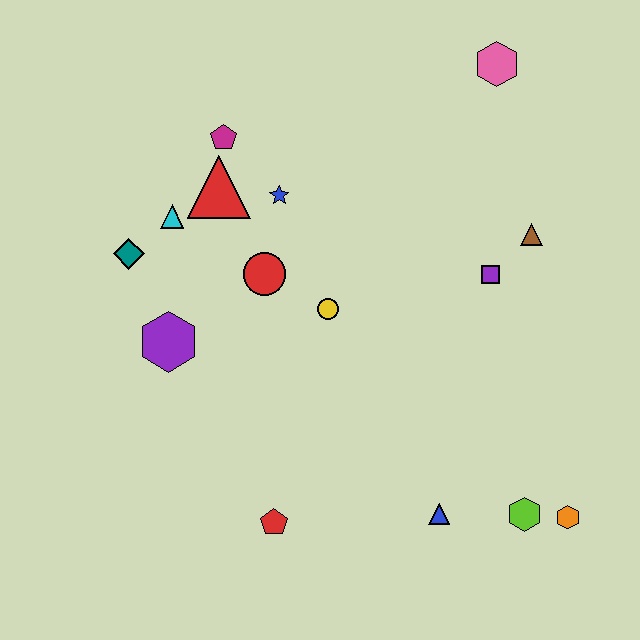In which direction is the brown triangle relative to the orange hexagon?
The brown triangle is above the orange hexagon.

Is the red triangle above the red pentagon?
Yes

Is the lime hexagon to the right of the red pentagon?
Yes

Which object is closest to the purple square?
The brown triangle is closest to the purple square.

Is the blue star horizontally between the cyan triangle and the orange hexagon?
Yes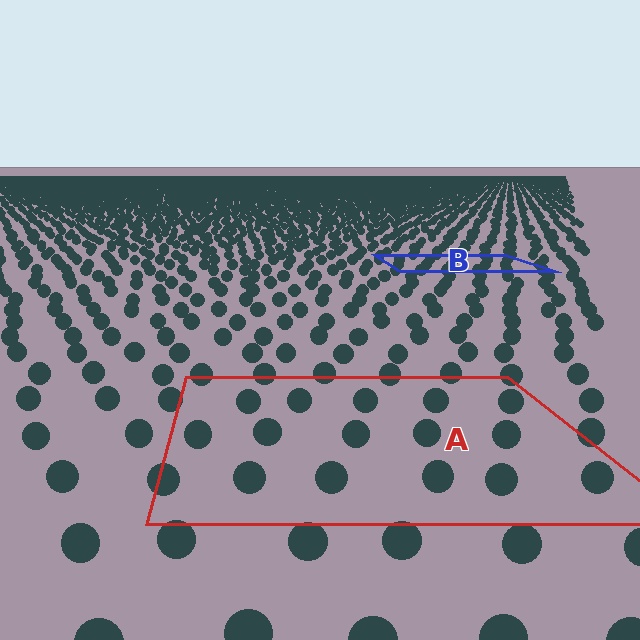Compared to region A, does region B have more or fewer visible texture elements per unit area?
Region B has more texture elements per unit area — they are packed more densely because it is farther away.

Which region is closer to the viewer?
Region A is closer. The texture elements there are larger and more spread out.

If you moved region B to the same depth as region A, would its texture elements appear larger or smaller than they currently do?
They would appear larger. At a closer depth, the same texture elements are projected at a bigger on-screen size.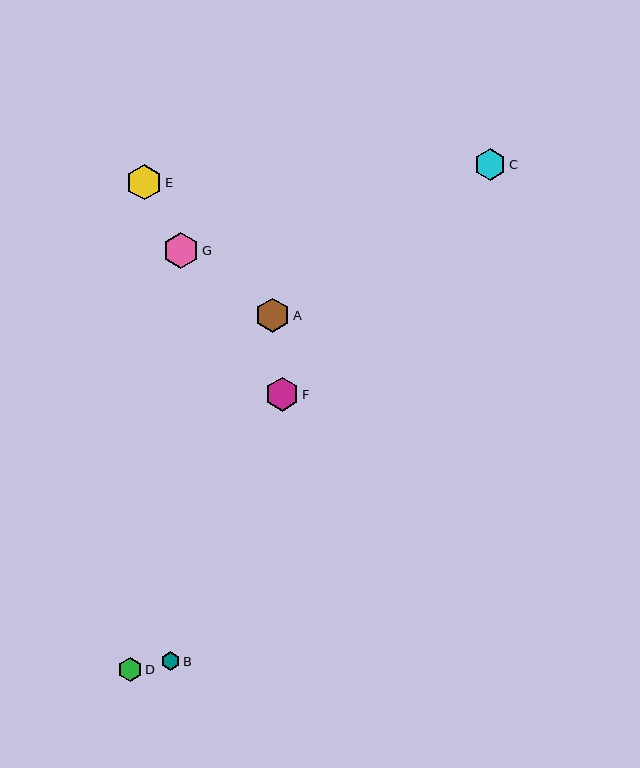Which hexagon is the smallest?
Hexagon B is the smallest with a size of approximately 19 pixels.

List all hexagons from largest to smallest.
From largest to smallest: G, E, A, F, C, D, B.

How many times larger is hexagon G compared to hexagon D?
Hexagon G is approximately 1.5 times the size of hexagon D.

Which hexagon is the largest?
Hexagon G is the largest with a size of approximately 36 pixels.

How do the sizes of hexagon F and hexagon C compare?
Hexagon F and hexagon C are approximately the same size.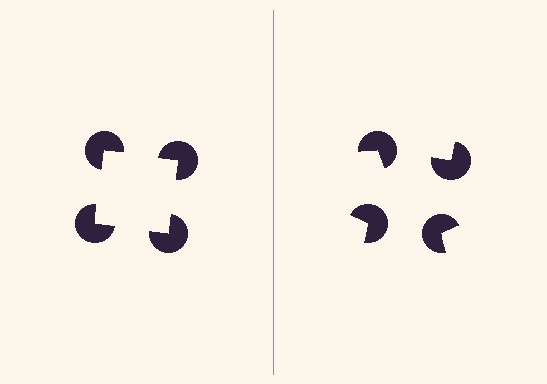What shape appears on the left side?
An illusory square.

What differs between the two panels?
The pac-man discs are positioned identically on both sides; only the wedge orientations differ. On the left they align to a square; on the right they are misaligned.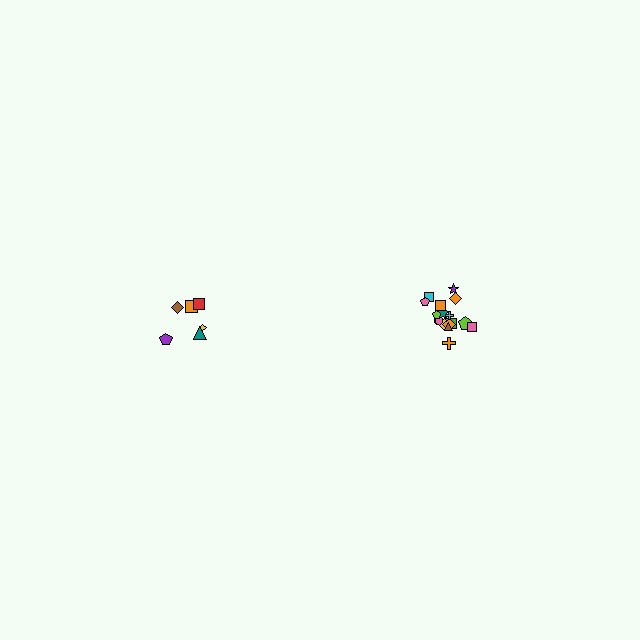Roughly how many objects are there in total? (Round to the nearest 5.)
Roughly 25 objects in total.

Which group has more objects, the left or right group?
The right group.